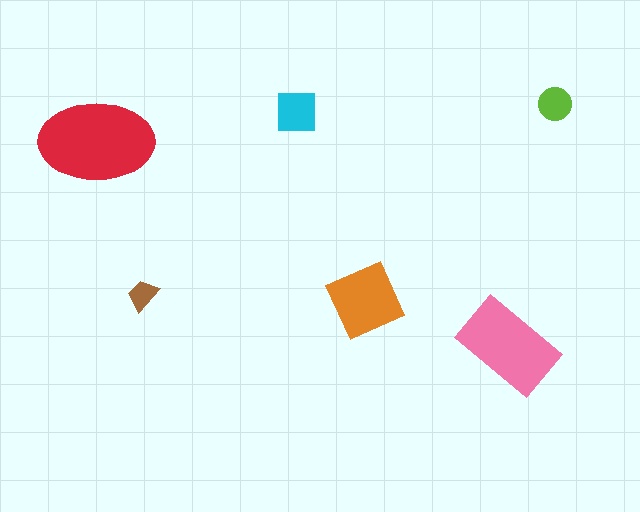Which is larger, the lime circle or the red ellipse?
The red ellipse.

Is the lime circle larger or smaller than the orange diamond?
Smaller.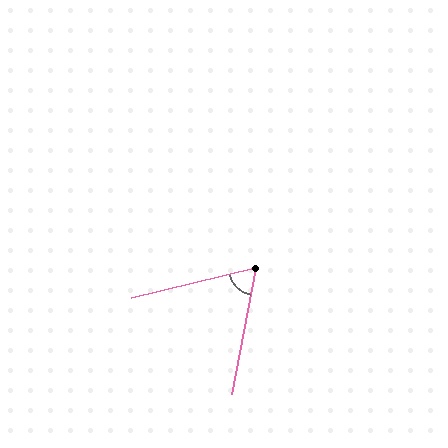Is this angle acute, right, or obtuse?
It is acute.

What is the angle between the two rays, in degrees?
Approximately 65 degrees.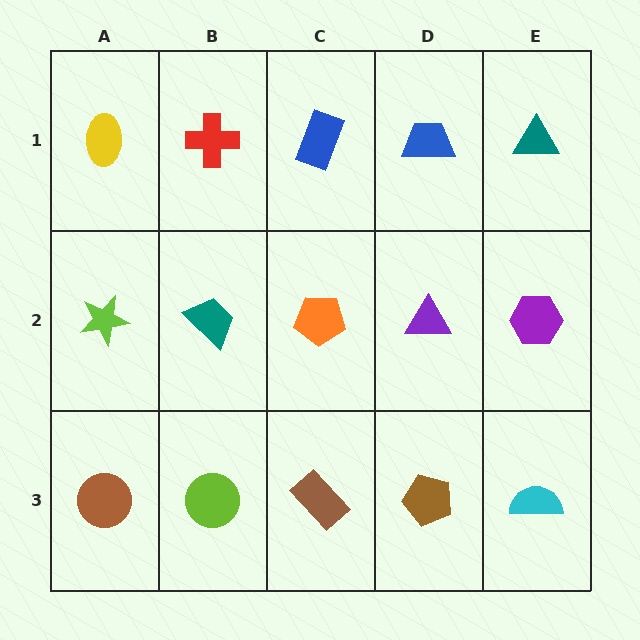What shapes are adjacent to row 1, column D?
A purple triangle (row 2, column D), a blue rectangle (row 1, column C), a teal triangle (row 1, column E).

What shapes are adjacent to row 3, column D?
A purple triangle (row 2, column D), a brown rectangle (row 3, column C), a cyan semicircle (row 3, column E).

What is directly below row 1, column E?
A purple hexagon.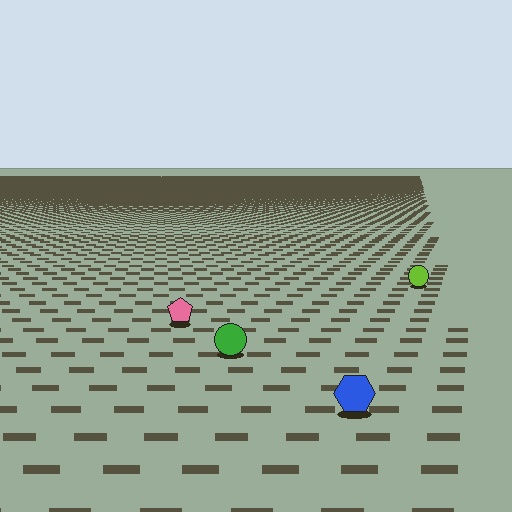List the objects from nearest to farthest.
From nearest to farthest: the blue hexagon, the green circle, the pink pentagon, the lime circle.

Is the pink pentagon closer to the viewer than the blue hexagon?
No. The blue hexagon is closer — you can tell from the texture gradient: the ground texture is coarser near it.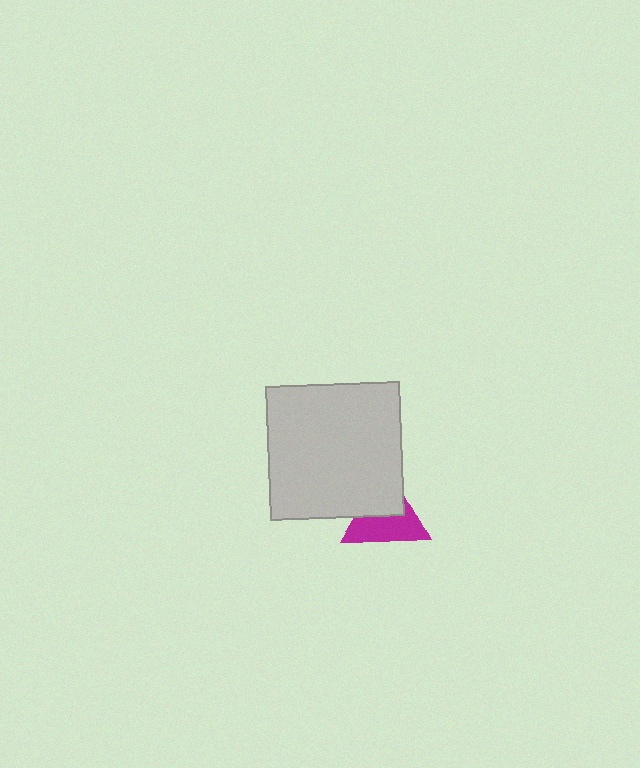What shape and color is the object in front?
The object in front is a light gray square.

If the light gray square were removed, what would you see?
You would see the complete magenta triangle.